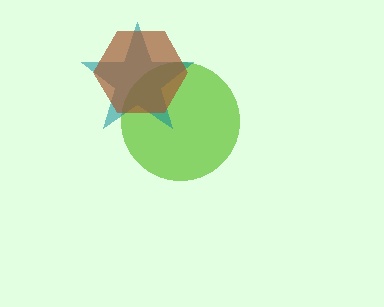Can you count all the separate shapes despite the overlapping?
Yes, there are 3 separate shapes.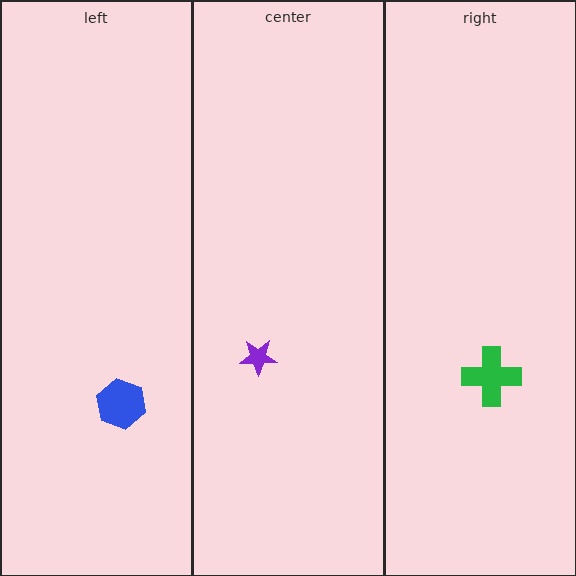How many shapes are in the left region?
1.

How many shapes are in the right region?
1.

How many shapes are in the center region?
1.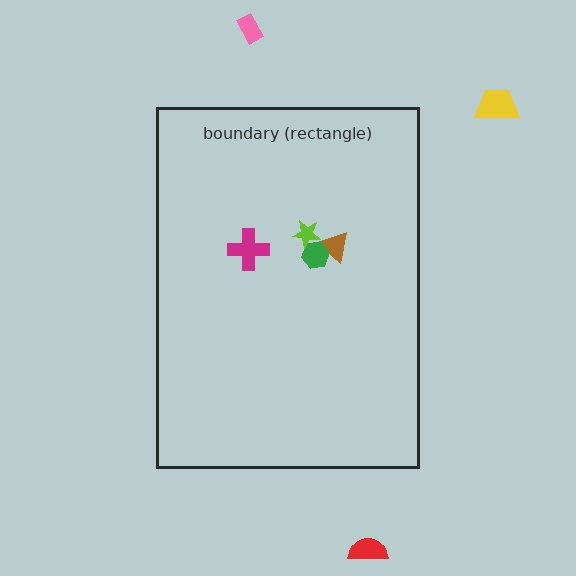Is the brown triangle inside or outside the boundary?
Inside.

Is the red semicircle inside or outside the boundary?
Outside.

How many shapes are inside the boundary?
4 inside, 3 outside.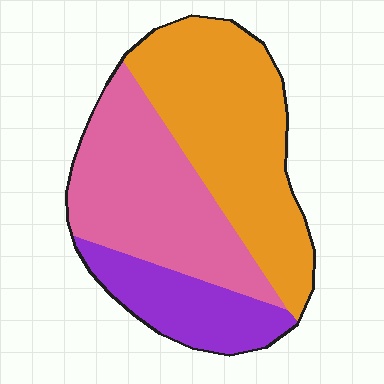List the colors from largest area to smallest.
From largest to smallest: orange, pink, purple.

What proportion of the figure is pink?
Pink covers 37% of the figure.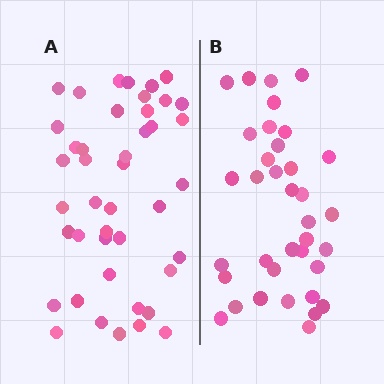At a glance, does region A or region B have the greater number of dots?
Region A (the left region) has more dots.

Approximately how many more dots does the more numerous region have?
Region A has roughly 8 or so more dots than region B.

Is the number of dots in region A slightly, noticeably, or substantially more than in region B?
Region A has only slightly more — the two regions are fairly close. The ratio is roughly 1.2 to 1.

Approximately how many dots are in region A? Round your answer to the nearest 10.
About 40 dots. (The exact count is 43, which rounds to 40.)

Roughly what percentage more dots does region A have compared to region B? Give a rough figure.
About 20% more.